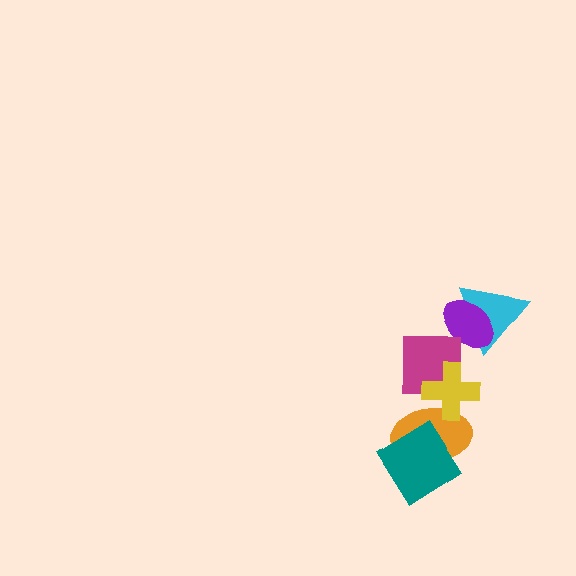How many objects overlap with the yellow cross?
2 objects overlap with the yellow cross.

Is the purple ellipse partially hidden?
No, no other shape covers it.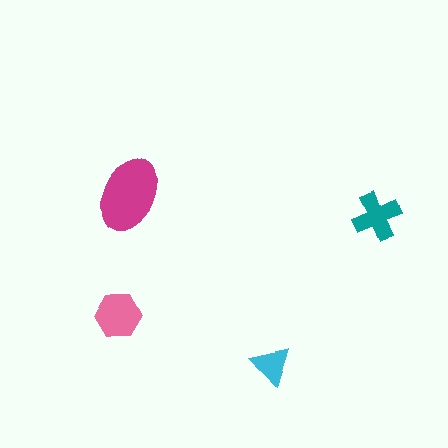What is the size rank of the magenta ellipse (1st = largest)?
1st.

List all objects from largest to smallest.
The magenta ellipse, the pink hexagon, the teal cross, the cyan triangle.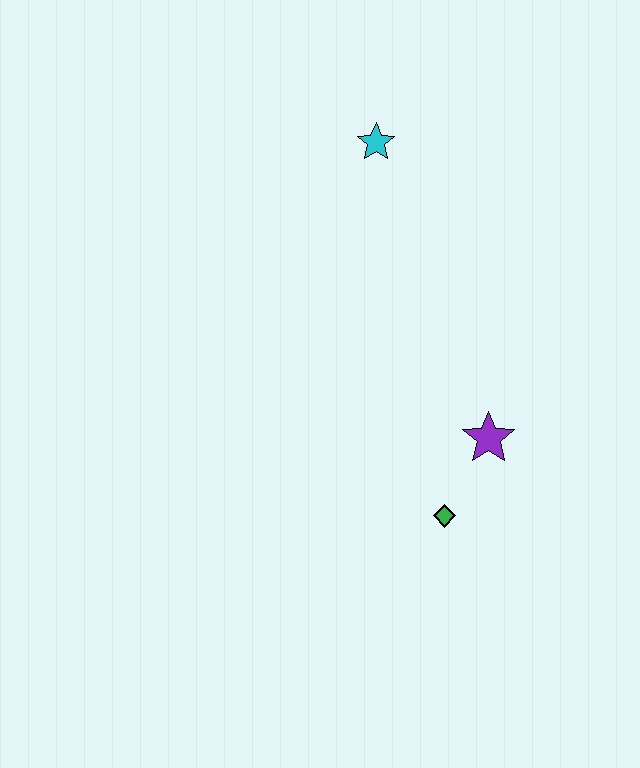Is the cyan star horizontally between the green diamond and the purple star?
No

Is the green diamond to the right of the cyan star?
Yes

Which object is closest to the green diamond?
The purple star is closest to the green diamond.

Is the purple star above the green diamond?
Yes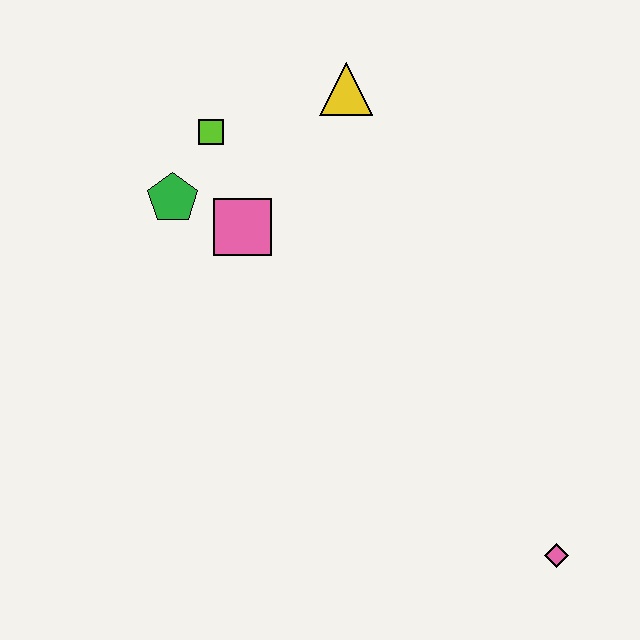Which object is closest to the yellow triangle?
The lime square is closest to the yellow triangle.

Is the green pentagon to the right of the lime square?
No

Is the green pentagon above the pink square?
Yes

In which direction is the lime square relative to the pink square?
The lime square is above the pink square.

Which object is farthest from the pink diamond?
The lime square is farthest from the pink diamond.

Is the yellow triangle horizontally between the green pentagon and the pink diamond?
Yes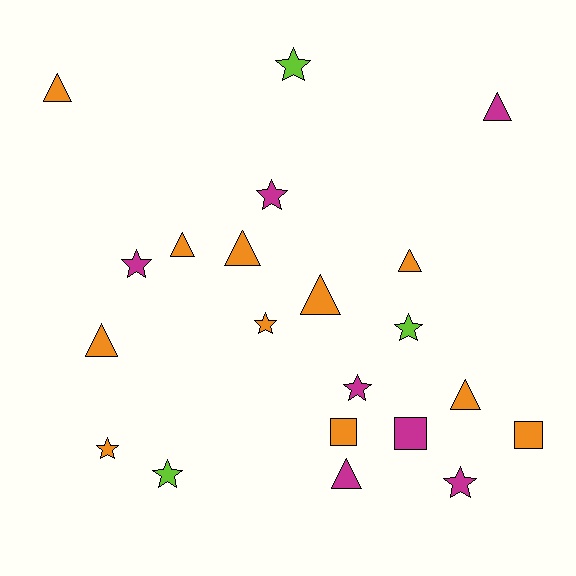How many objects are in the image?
There are 21 objects.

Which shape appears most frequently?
Star, with 9 objects.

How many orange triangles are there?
There are 7 orange triangles.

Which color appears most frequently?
Orange, with 11 objects.